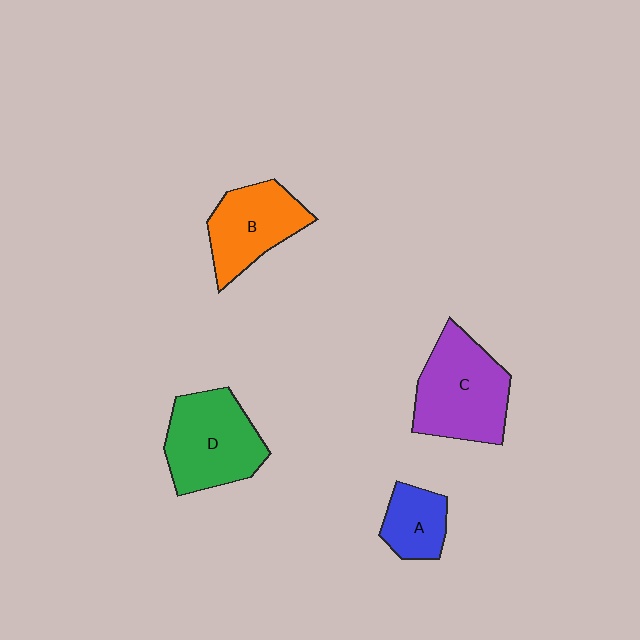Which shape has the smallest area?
Shape A (blue).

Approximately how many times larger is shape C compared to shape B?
Approximately 1.3 times.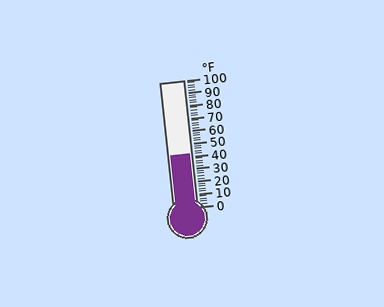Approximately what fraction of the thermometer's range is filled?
The thermometer is filled to approximately 40% of its range.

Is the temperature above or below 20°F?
The temperature is above 20°F.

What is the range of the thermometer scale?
The thermometer scale ranges from 0°F to 100°F.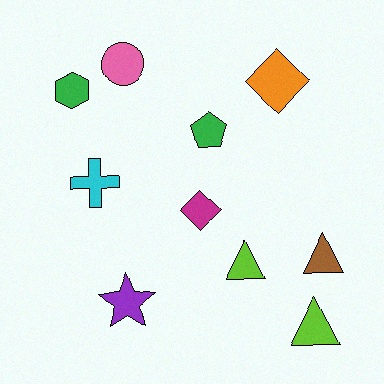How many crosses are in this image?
There is 1 cross.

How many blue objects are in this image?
There are no blue objects.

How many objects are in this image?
There are 10 objects.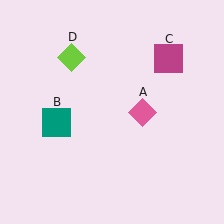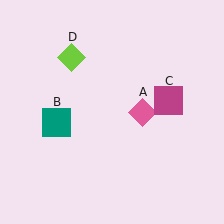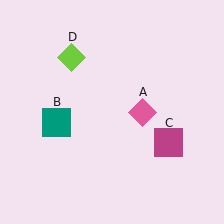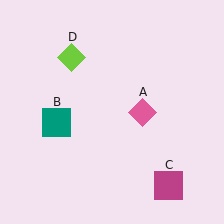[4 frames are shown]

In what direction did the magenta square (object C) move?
The magenta square (object C) moved down.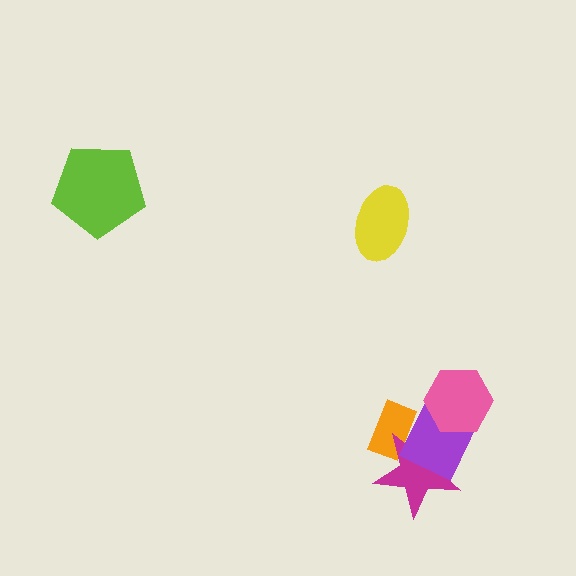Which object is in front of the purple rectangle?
The pink hexagon is in front of the purple rectangle.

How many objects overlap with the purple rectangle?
3 objects overlap with the purple rectangle.